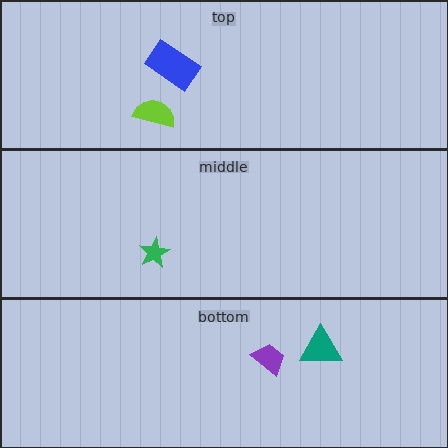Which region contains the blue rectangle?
The top region.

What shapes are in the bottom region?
The purple trapezoid, the teal triangle.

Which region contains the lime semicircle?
The top region.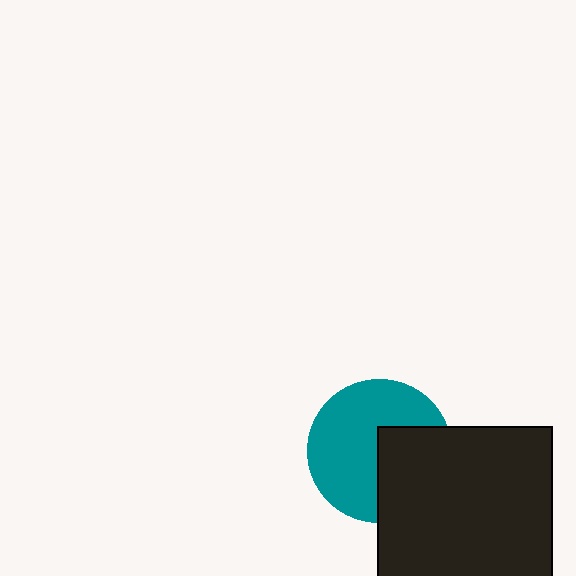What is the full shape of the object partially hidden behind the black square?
The partially hidden object is a teal circle.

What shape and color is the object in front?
The object in front is a black square.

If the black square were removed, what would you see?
You would see the complete teal circle.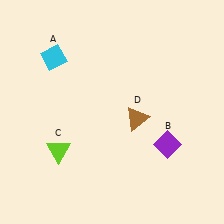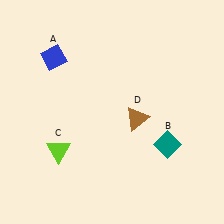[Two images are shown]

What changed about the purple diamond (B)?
In Image 1, B is purple. In Image 2, it changed to teal.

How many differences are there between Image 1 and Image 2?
There are 2 differences between the two images.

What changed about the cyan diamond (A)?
In Image 1, A is cyan. In Image 2, it changed to blue.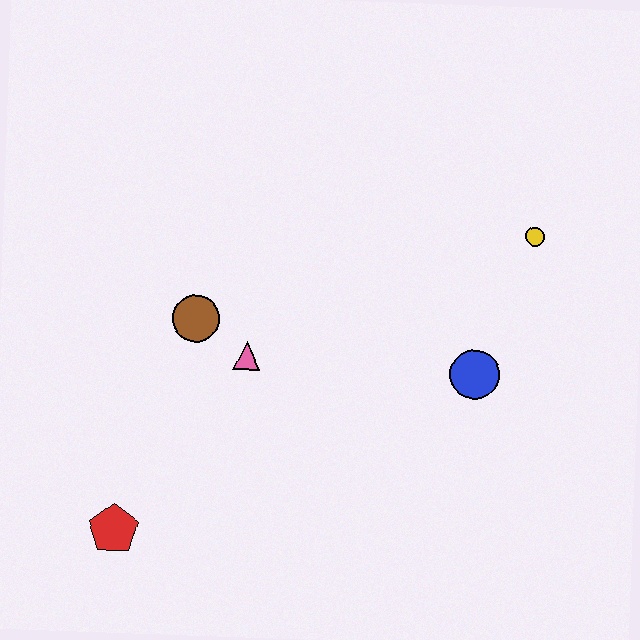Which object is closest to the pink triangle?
The brown circle is closest to the pink triangle.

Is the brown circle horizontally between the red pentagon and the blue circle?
Yes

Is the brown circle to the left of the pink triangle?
Yes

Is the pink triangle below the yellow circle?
Yes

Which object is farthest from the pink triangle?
The yellow circle is farthest from the pink triangle.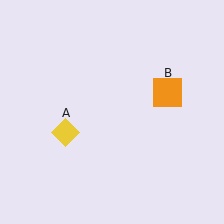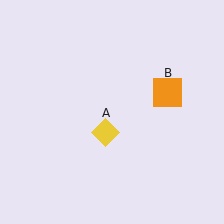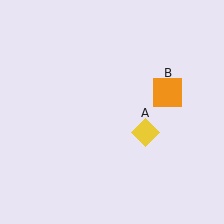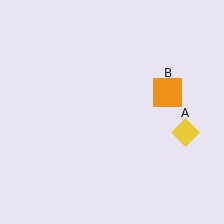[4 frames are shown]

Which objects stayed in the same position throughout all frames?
Orange square (object B) remained stationary.